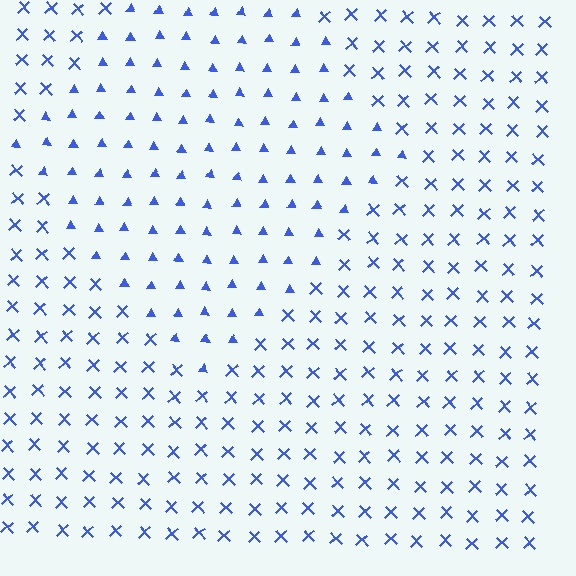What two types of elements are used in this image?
The image uses triangles inside the diamond region and X marks outside it.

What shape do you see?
I see a diamond.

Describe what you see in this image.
The image is filled with small blue elements arranged in a uniform grid. A diamond-shaped region contains triangles, while the surrounding area contains X marks. The boundary is defined purely by the change in element shape.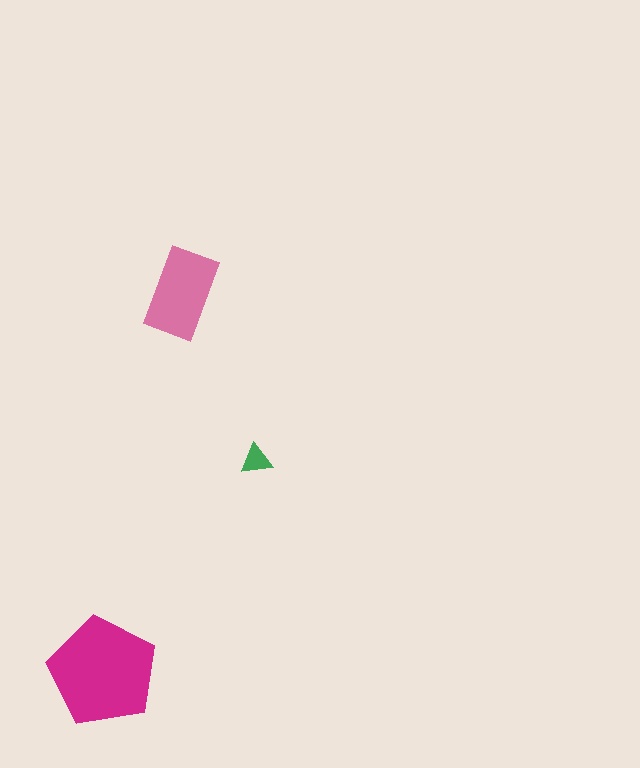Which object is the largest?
The magenta pentagon.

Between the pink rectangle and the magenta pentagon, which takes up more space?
The magenta pentagon.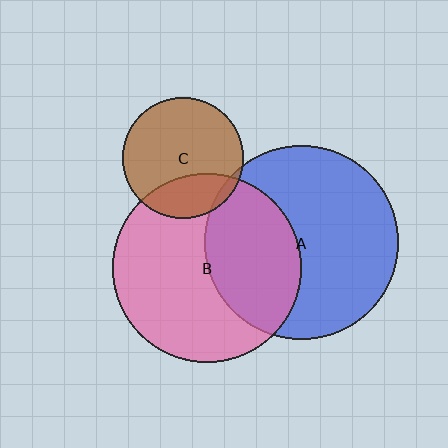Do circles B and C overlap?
Yes.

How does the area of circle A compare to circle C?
Approximately 2.5 times.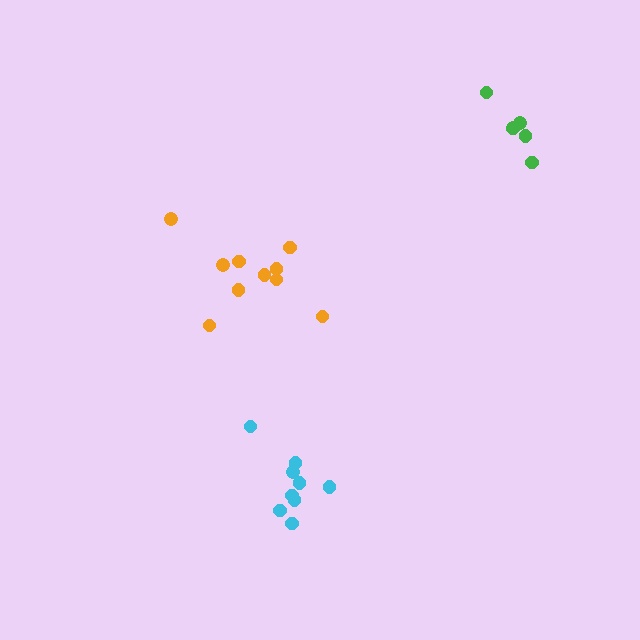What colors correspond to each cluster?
The clusters are colored: orange, green, cyan.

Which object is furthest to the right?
The green cluster is rightmost.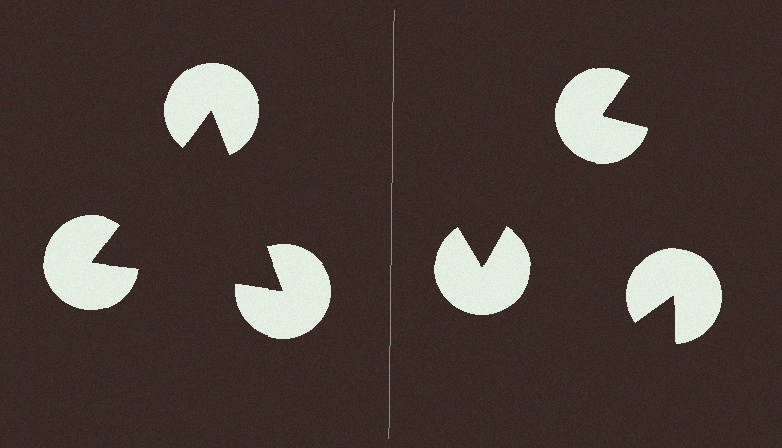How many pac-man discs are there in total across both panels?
6 — 3 on each side.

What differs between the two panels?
The pac-man discs are positioned identically on both sides; only the wedge orientations differ. On the left they align to a triangle; on the right they are misaligned.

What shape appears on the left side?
An illusory triangle.